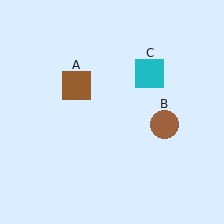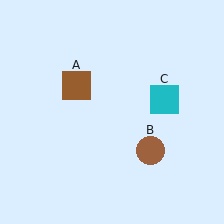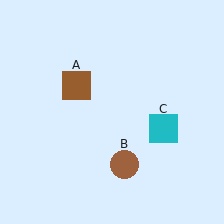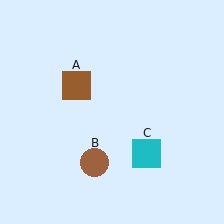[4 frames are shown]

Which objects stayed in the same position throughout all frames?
Brown square (object A) remained stationary.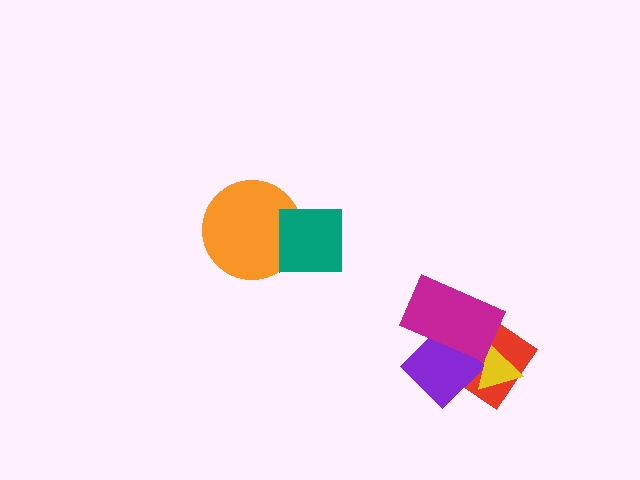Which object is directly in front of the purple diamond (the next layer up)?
The yellow triangle is directly in front of the purple diamond.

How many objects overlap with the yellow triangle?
2 objects overlap with the yellow triangle.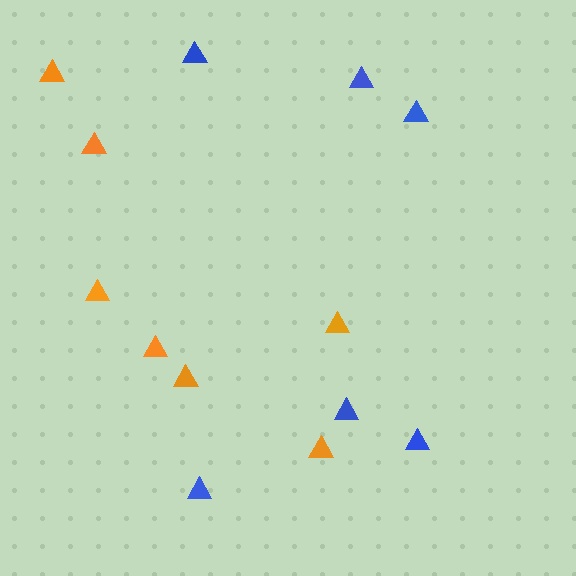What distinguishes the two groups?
There are 2 groups: one group of orange triangles (7) and one group of blue triangles (6).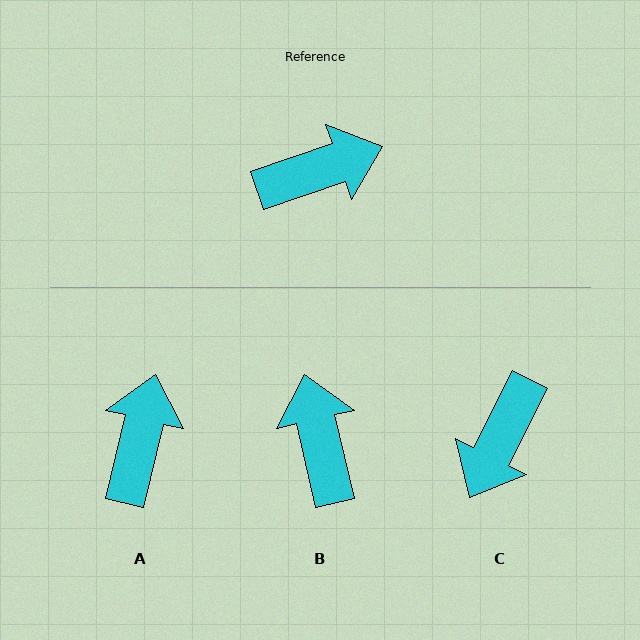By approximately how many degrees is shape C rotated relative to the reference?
Approximately 136 degrees clockwise.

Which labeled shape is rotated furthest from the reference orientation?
C, about 136 degrees away.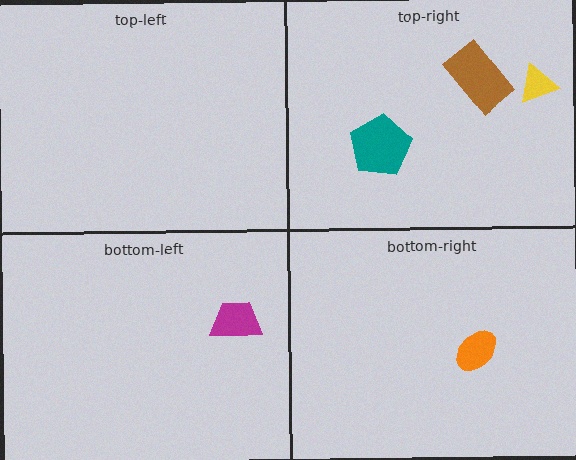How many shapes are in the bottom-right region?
1.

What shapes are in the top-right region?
The teal pentagon, the yellow triangle, the brown rectangle.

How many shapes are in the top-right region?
3.